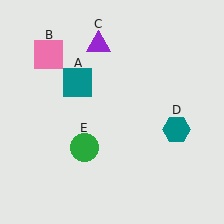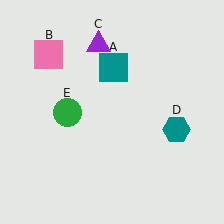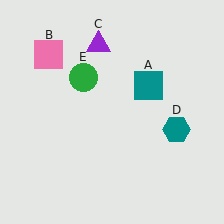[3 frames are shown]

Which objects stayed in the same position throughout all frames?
Pink square (object B) and purple triangle (object C) and teal hexagon (object D) remained stationary.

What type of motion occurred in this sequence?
The teal square (object A), green circle (object E) rotated clockwise around the center of the scene.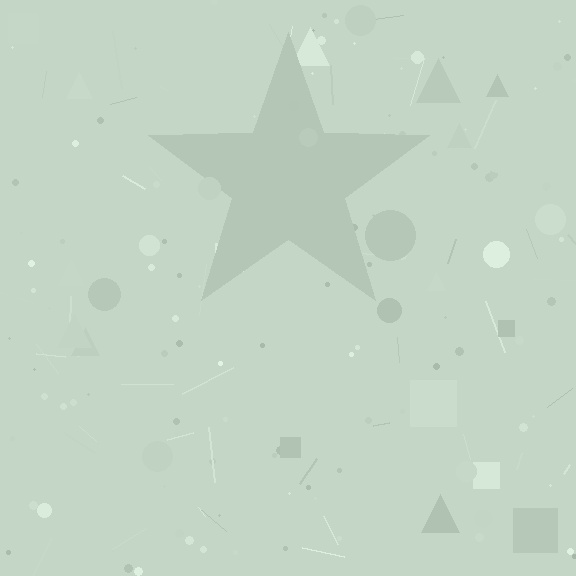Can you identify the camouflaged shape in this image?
The camouflaged shape is a star.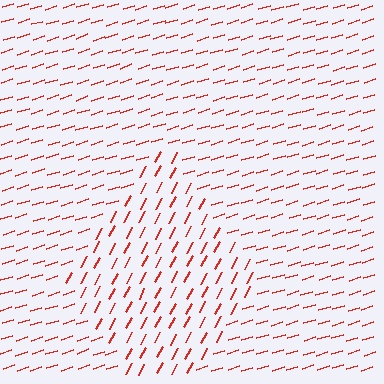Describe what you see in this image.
The image is filled with small red line segments. A diamond region in the image has lines oriented differently from the surrounding lines, creating a visible texture boundary.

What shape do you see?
I see a diamond.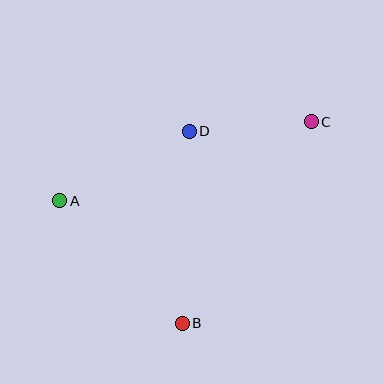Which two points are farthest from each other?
Points A and C are farthest from each other.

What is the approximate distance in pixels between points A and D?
The distance between A and D is approximately 147 pixels.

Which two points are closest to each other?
Points C and D are closest to each other.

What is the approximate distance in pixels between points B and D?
The distance between B and D is approximately 192 pixels.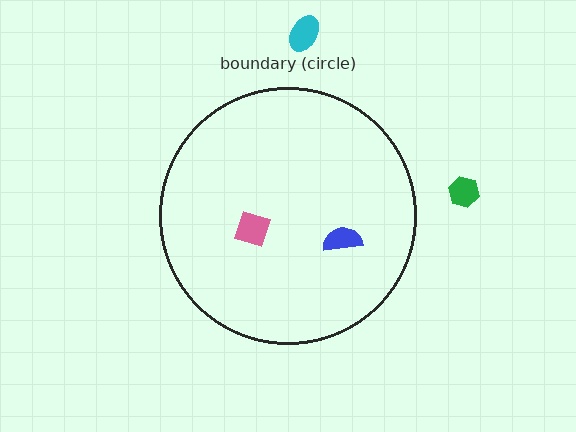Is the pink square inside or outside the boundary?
Inside.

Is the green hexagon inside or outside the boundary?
Outside.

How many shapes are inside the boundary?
2 inside, 2 outside.